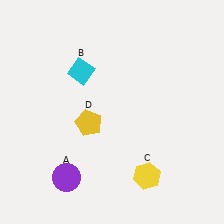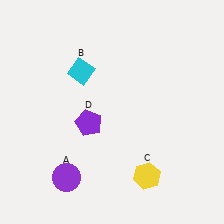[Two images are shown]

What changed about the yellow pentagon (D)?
In Image 1, D is yellow. In Image 2, it changed to purple.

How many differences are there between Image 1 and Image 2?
There is 1 difference between the two images.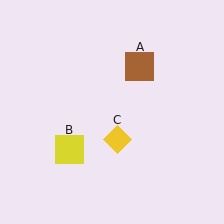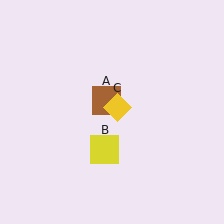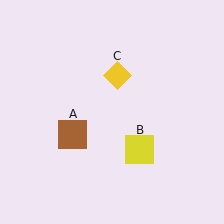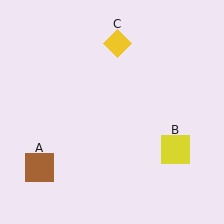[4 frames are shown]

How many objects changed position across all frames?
3 objects changed position: brown square (object A), yellow square (object B), yellow diamond (object C).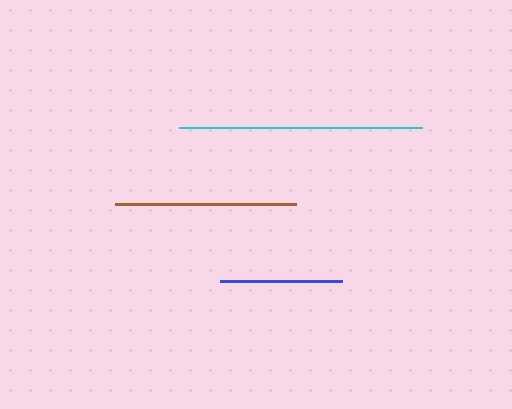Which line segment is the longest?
The cyan line is the longest at approximately 243 pixels.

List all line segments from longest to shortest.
From longest to shortest: cyan, brown, blue.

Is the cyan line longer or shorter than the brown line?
The cyan line is longer than the brown line.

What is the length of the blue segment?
The blue segment is approximately 122 pixels long.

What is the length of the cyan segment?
The cyan segment is approximately 243 pixels long.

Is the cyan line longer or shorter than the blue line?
The cyan line is longer than the blue line.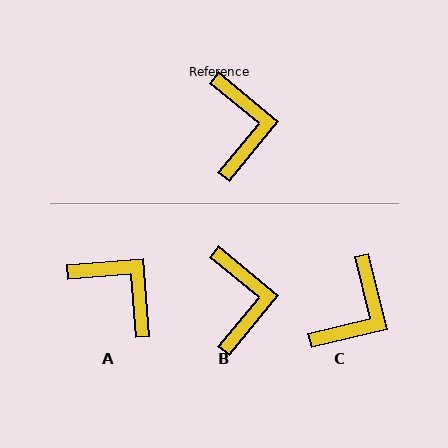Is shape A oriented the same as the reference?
No, it is off by about 44 degrees.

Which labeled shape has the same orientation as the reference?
B.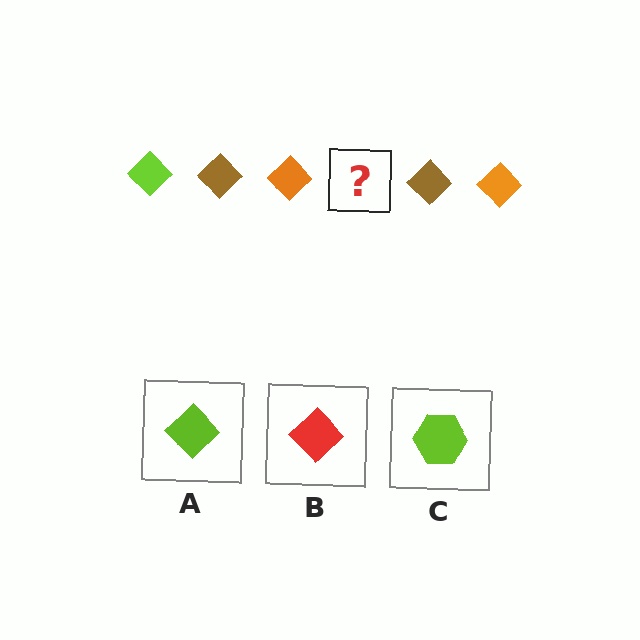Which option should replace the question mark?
Option A.